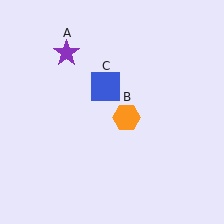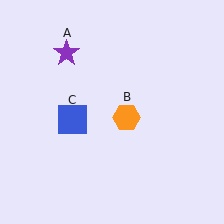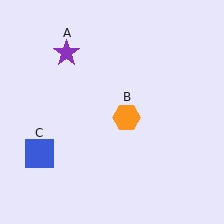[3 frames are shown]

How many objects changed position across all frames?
1 object changed position: blue square (object C).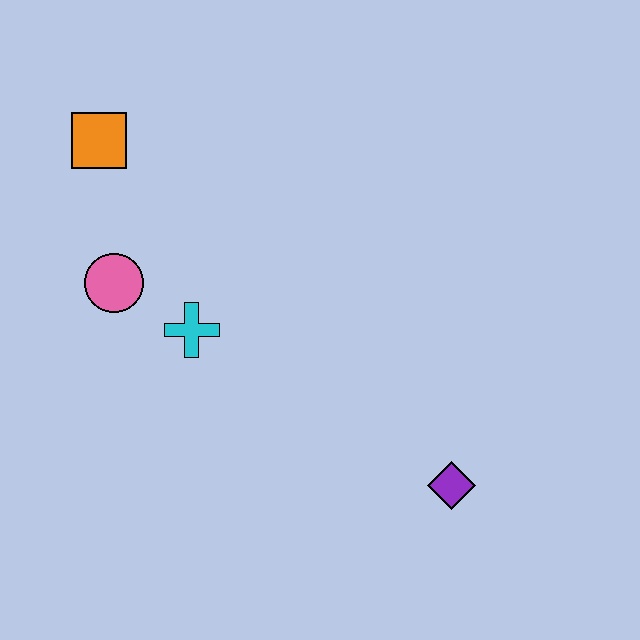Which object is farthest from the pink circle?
The purple diamond is farthest from the pink circle.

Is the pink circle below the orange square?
Yes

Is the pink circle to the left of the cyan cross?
Yes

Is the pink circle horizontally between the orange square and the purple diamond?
Yes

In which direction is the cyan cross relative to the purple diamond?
The cyan cross is to the left of the purple diamond.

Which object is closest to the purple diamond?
The cyan cross is closest to the purple diamond.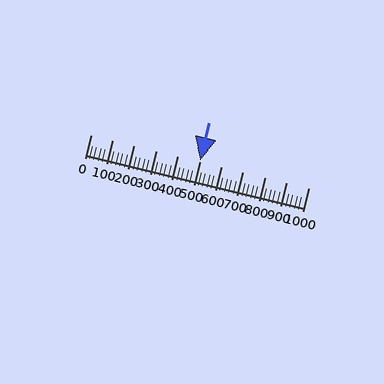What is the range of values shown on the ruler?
The ruler shows values from 0 to 1000.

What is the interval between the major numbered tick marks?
The major tick marks are spaced 100 units apart.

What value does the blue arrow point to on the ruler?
The blue arrow points to approximately 504.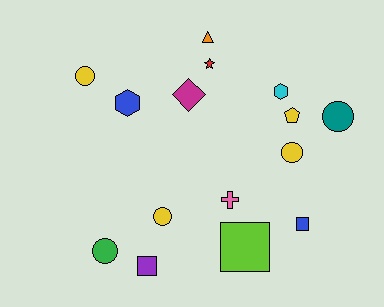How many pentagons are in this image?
There is 1 pentagon.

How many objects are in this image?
There are 15 objects.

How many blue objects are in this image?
There are 2 blue objects.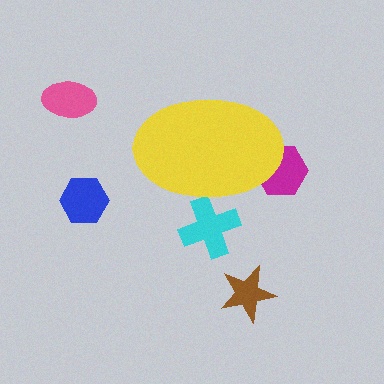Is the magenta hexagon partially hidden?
Yes, the magenta hexagon is partially hidden behind the yellow ellipse.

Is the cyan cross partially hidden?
Yes, the cyan cross is partially hidden behind the yellow ellipse.